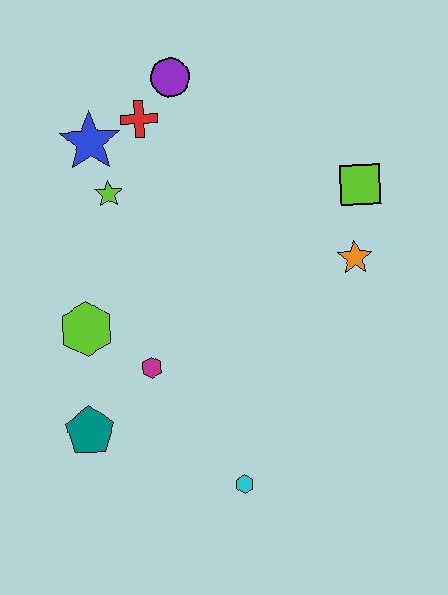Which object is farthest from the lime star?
The cyan hexagon is farthest from the lime star.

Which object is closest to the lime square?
The orange star is closest to the lime square.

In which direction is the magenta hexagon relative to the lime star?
The magenta hexagon is below the lime star.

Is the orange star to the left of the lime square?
Yes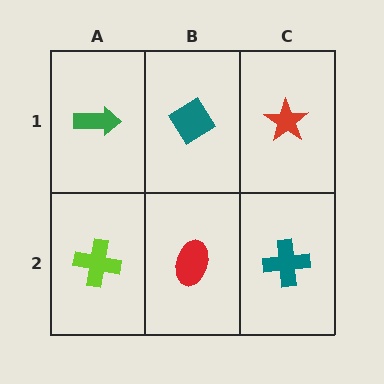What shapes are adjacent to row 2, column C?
A red star (row 1, column C), a red ellipse (row 2, column B).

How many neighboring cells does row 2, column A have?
2.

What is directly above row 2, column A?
A green arrow.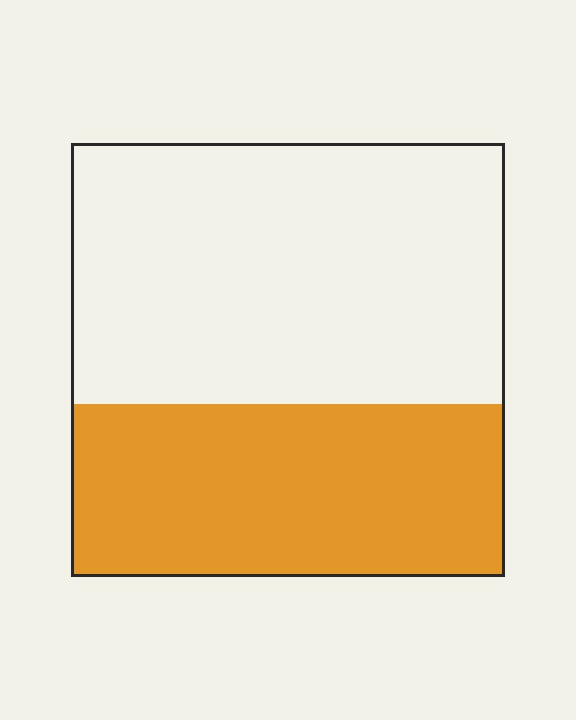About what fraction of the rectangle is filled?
About two fifths (2/5).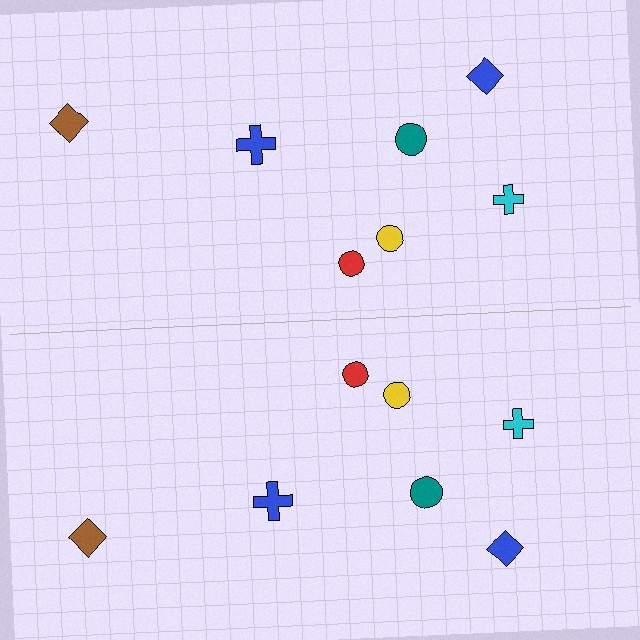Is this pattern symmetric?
Yes, this pattern has bilateral (reflection) symmetry.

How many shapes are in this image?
There are 14 shapes in this image.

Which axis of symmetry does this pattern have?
The pattern has a horizontal axis of symmetry running through the center of the image.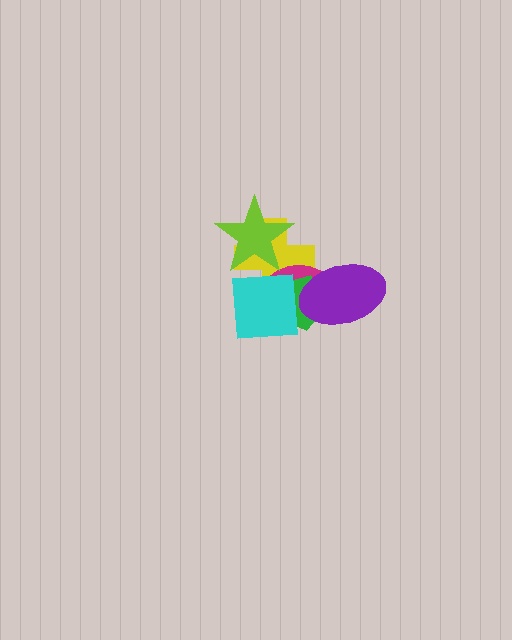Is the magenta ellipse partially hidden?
Yes, it is partially covered by another shape.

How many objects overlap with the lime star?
3 objects overlap with the lime star.